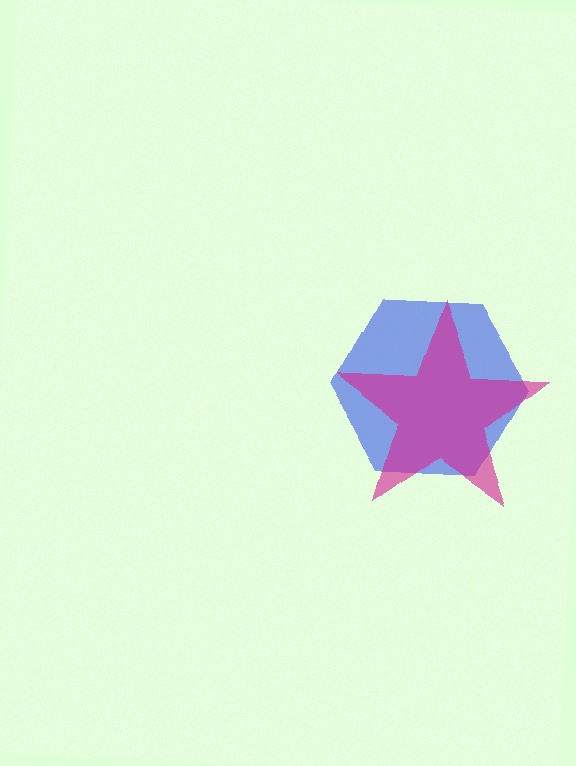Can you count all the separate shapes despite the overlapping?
Yes, there are 2 separate shapes.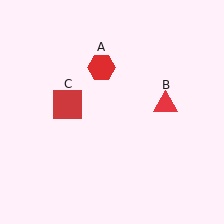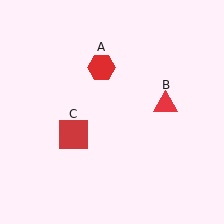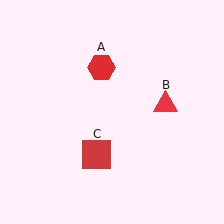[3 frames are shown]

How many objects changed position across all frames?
1 object changed position: red square (object C).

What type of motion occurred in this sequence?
The red square (object C) rotated counterclockwise around the center of the scene.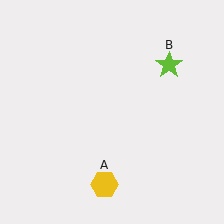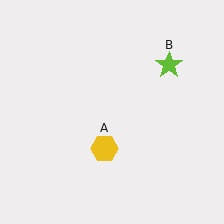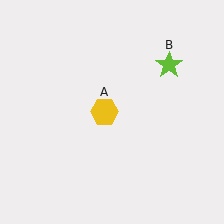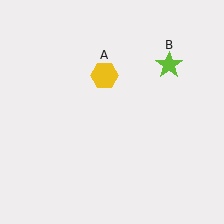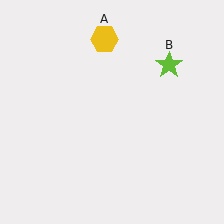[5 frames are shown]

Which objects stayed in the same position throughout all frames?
Lime star (object B) remained stationary.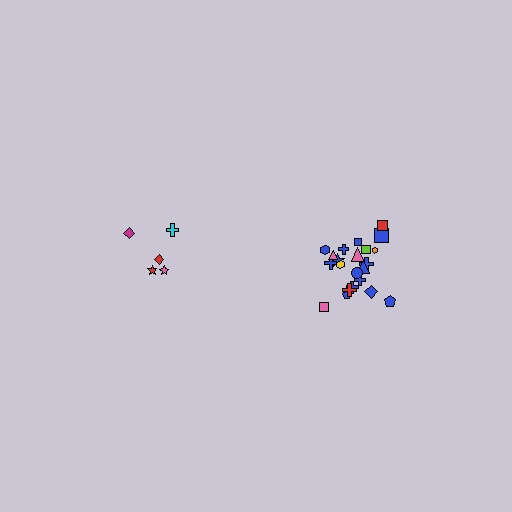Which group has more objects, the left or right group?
The right group.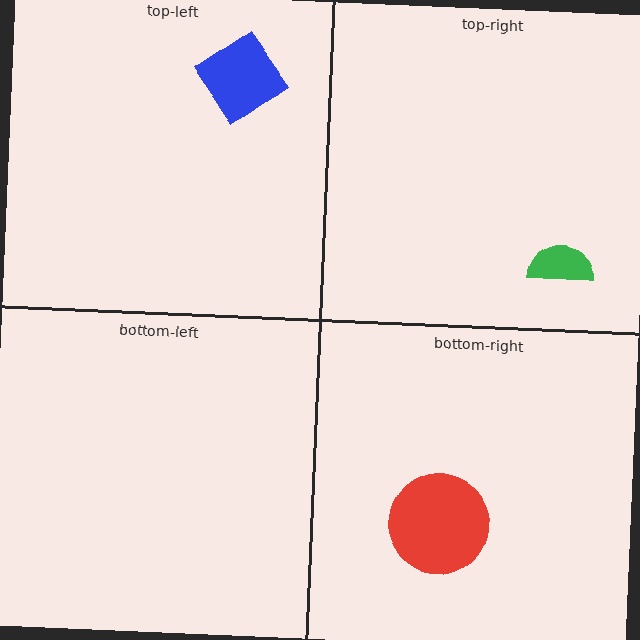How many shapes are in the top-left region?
1.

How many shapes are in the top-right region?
1.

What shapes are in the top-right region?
The green semicircle.